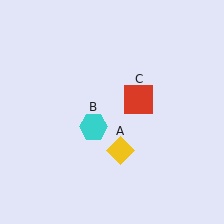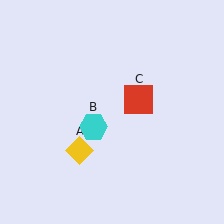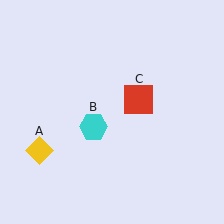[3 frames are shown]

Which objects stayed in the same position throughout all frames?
Cyan hexagon (object B) and red square (object C) remained stationary.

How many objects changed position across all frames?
1 object changed position: yellow diamond (object A).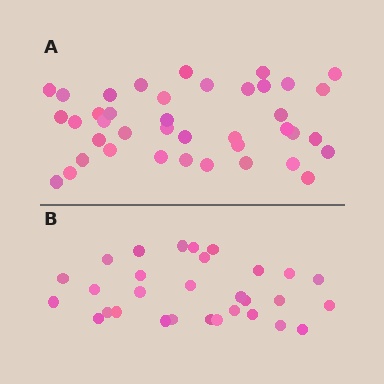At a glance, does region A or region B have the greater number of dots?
Region A (the top region) has more dots.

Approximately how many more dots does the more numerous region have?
Region A has roughly 10 or so more dots than region B.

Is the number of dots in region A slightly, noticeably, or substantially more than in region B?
Region A has noticeably more, but not dramatically so. The ratio is roughly 1.3 to 1.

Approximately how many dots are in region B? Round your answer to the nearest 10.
About 30 dots.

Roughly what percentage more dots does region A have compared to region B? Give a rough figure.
About 35% more.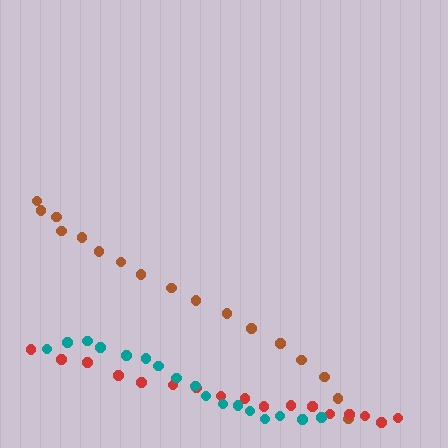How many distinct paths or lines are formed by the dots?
There are 3 distinct paths.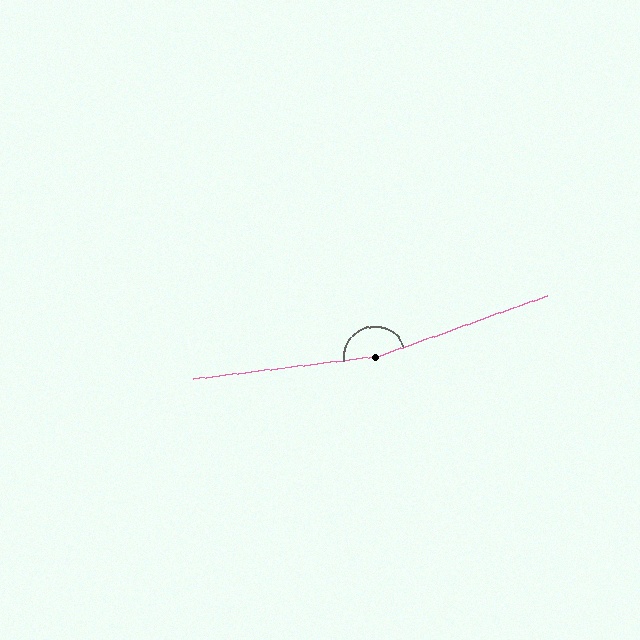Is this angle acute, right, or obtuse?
It is obtuse.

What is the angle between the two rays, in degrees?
Approximately 167 degrees.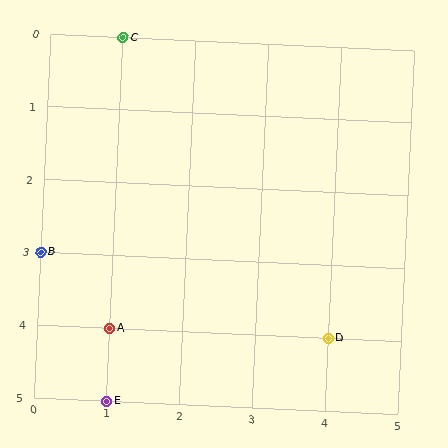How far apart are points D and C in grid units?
Points D and C are 3 columns and 4 rows apart (about 5.0 grid units diagonally).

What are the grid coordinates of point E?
Point E is at grid coordinates (1, 5).